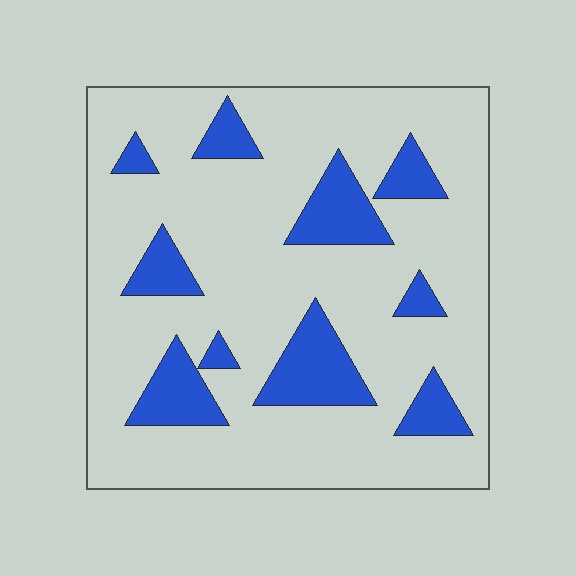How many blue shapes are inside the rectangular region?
10.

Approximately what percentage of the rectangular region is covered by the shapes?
Approximately 20%.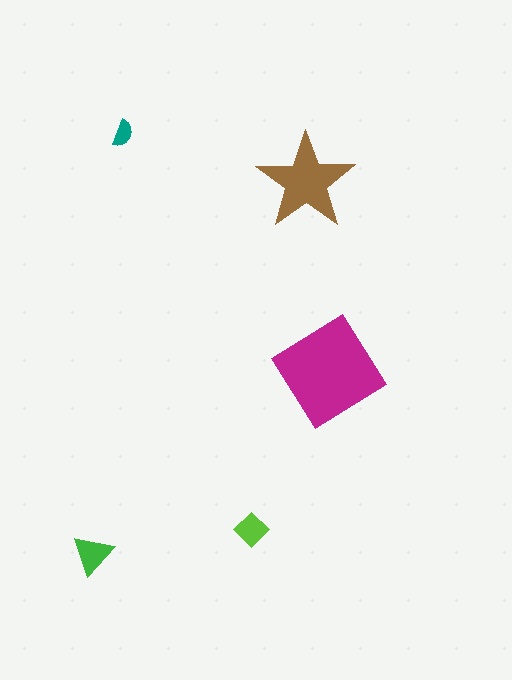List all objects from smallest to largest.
The teal semicircle, the lime diamond, the green triangle, the brown star, the magenta diamond.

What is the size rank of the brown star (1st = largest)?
2nd.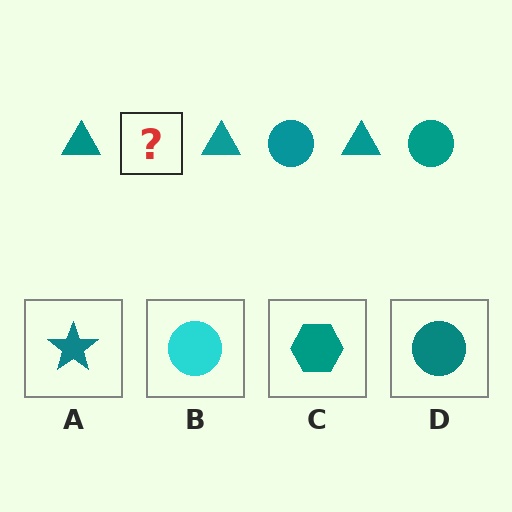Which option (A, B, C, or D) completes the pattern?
D.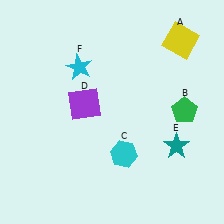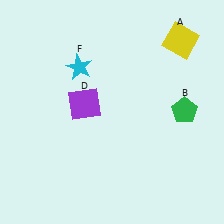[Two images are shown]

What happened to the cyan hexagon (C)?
The cyan hexagon (C) was removed in Image 2. It was in the bottom-right area of Image 1.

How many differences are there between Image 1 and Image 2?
There are 2 differences between the two images.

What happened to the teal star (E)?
The teal star (E) was removed in Image 2. It was in the bottom-right area of Image 1.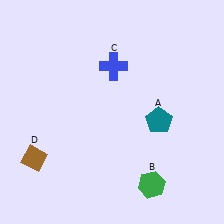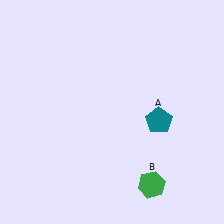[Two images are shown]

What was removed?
The blue cross (C), the brown diamond (D) were removed in Image 2.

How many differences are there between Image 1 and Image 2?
There are 2 differences between the two images.